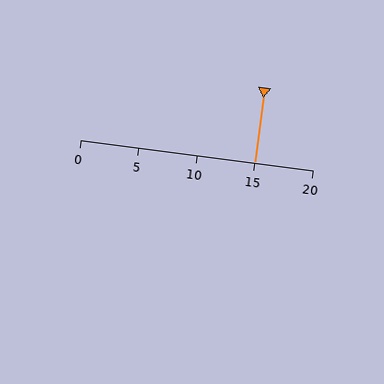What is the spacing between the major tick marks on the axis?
The major ticks are spaced 5 apart.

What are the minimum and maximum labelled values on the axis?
The axis runs from 0 to 20.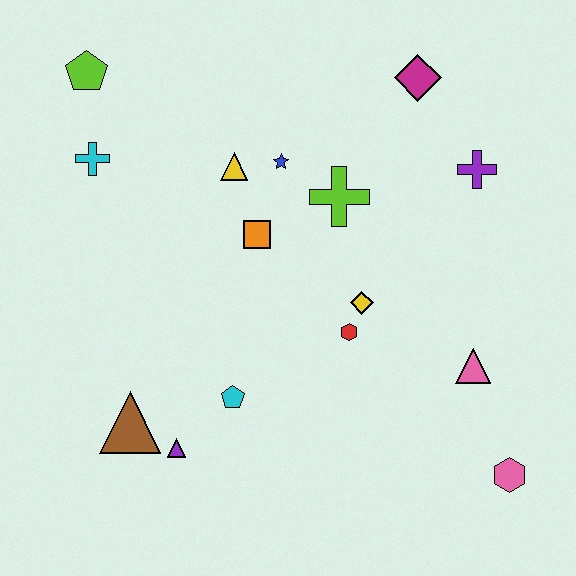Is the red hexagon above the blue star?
No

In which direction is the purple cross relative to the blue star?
The purple cross is to the right of the blue star.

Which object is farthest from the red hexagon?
The lime pentagon is farthest from the red hexagon.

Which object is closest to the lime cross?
The blue star is closest to the lime cross.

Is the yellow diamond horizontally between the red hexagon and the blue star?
No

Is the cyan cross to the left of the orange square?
Yes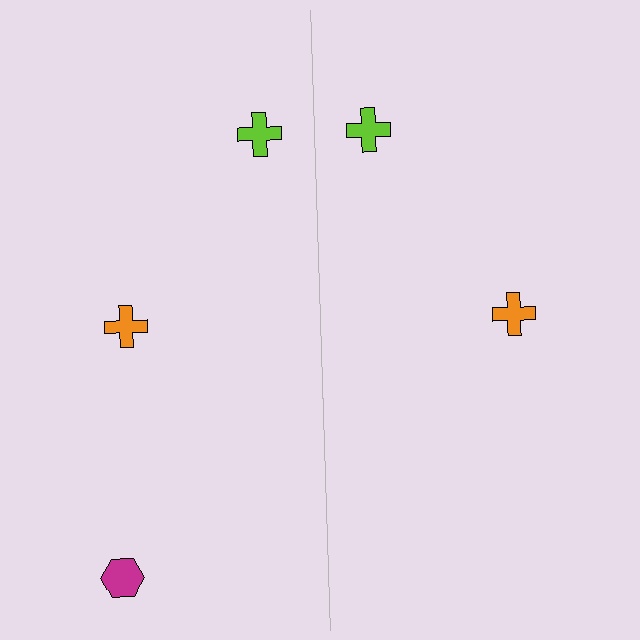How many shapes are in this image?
There are 5 shapes in this image.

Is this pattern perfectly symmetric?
No, the pattern is not perfectly symmetric. A magenta hexagon is missing from the right side.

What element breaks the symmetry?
A magenta hexagon is missing from the right side.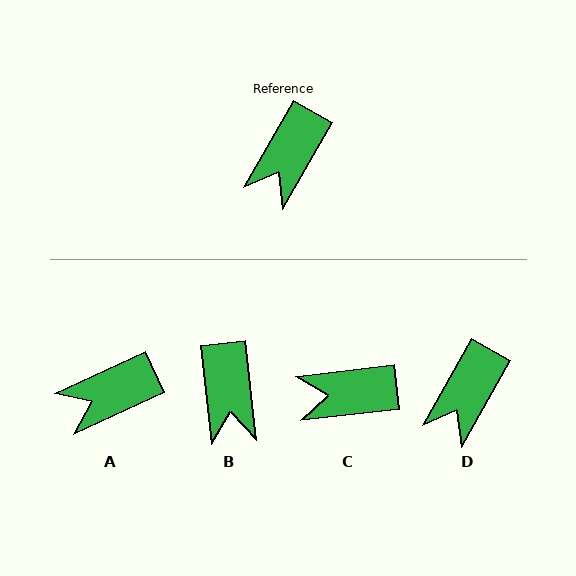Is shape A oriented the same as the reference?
No, it is off by about 36 degrees.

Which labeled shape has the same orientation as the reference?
D.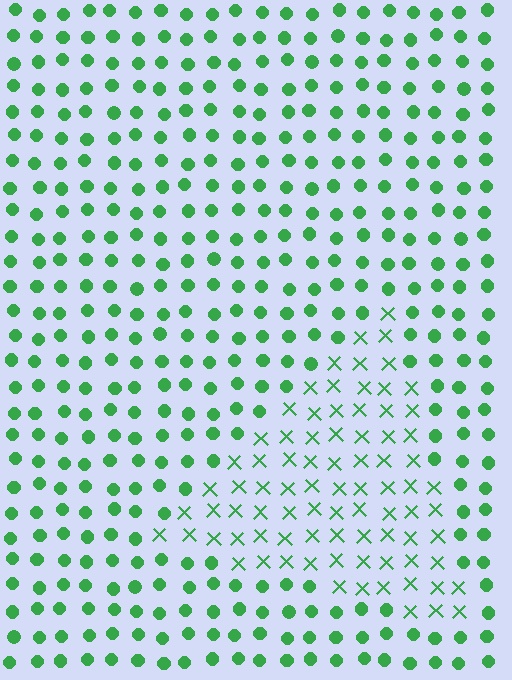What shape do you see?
I see a triangle.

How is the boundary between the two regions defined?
The boundary is defined by a change in element shape: X marks inside vs. circles outside. All elements share the same color and spacing.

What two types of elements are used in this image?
The image uses X marks inside the triangle region and circles outside it.